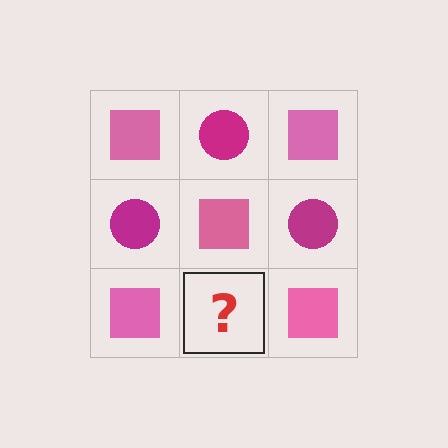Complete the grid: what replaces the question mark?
The question mark should be replaced with a magenta circle.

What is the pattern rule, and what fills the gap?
The rule is that it alternates pink square and magenta circle in a checkerboard pattern. The gap should be filled with a magenta circle.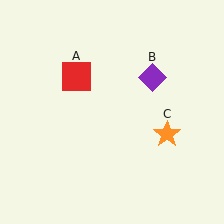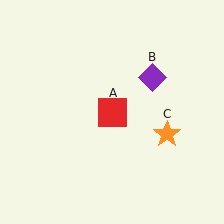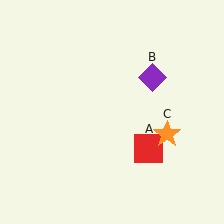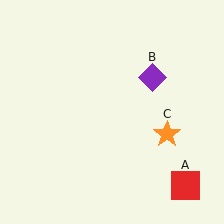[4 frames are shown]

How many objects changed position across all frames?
1 object changed position: red square (object A).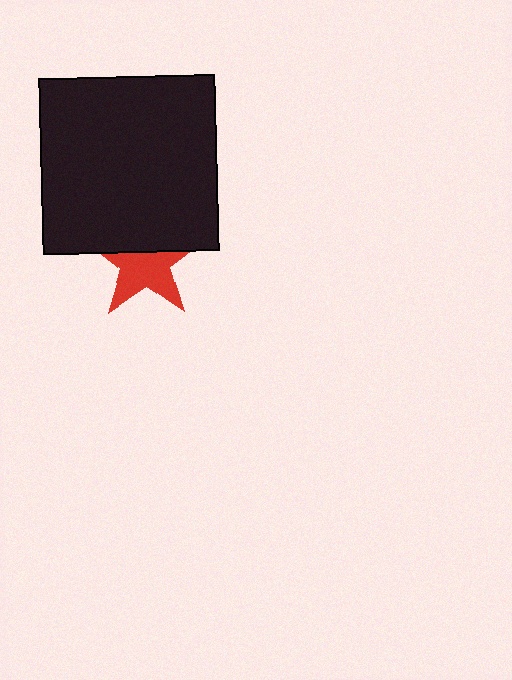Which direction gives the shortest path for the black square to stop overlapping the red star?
Moving up gives the shortest separation.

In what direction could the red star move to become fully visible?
The red star could move down. That would shift it out from behind the black square entirely.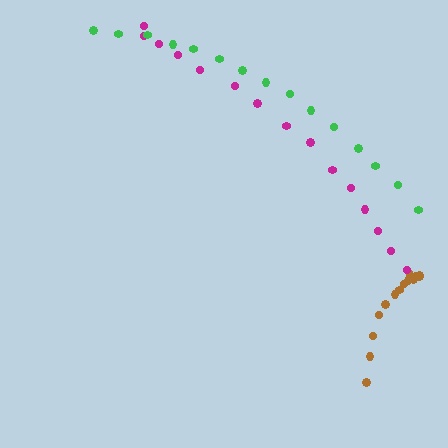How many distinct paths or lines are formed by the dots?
There are 3 distinct paths.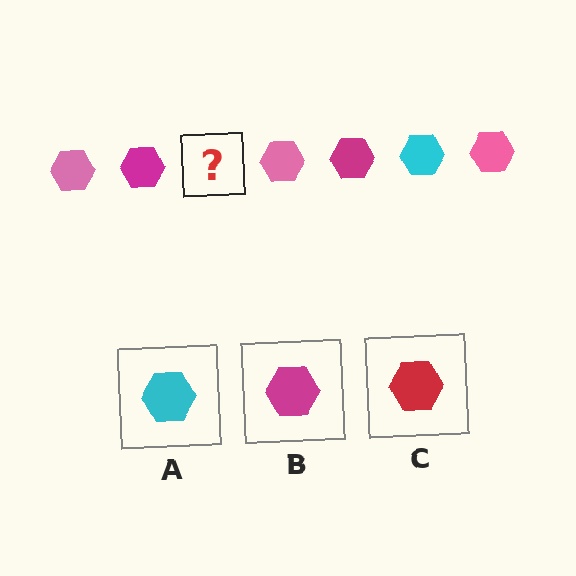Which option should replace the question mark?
Option A.